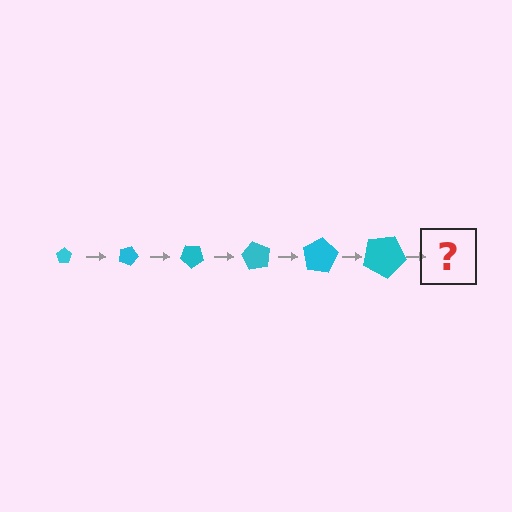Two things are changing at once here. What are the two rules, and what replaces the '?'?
The two rules are that the pentagon grows larger each step and it rotates 20 degrees each step. The '?' should be a pentagon, larger than the previous one and rotated 120 degrees from the start.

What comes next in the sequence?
The next element should be a pentagon, larger than the previous one and rotated 120 degrees from the start.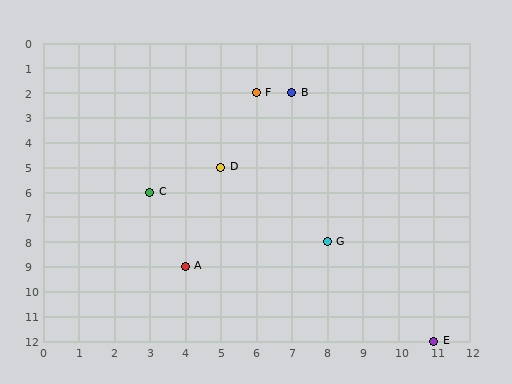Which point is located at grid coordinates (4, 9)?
Point A is at (4, 9).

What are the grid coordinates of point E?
Point E is at grid coordinates (11, 12).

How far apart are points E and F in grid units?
Points E and F are 5 columns and 10 rows apart (about 11.2 grid units diagonally).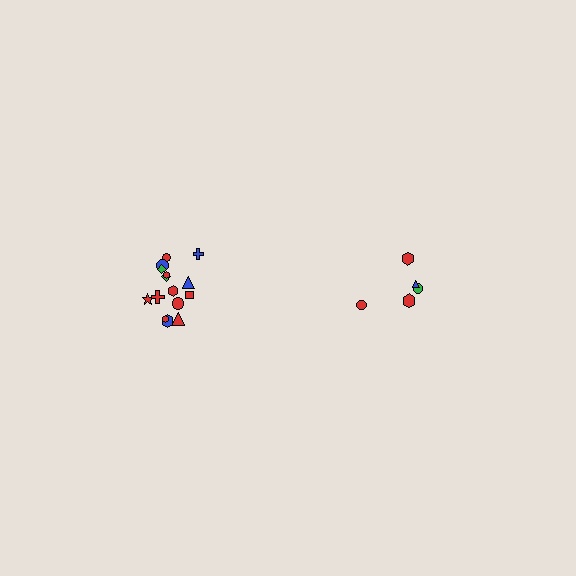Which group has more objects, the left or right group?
The left group.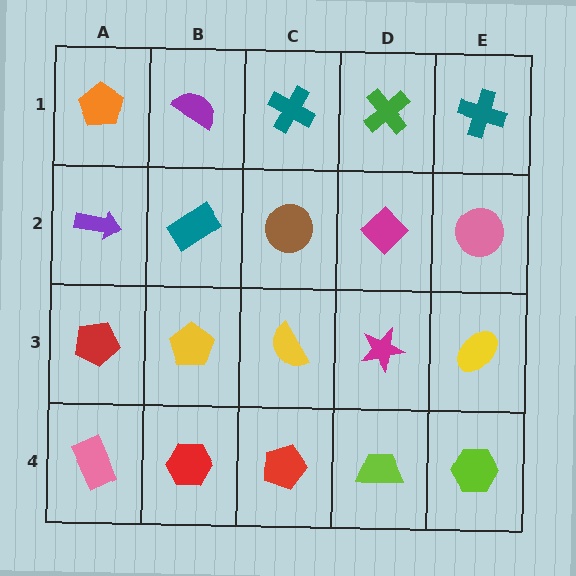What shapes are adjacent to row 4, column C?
A yellow semicircle (row 3, column C), a red hexagon (row 4, column B), a lime trapezoid (row 4, column D).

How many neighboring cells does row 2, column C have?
4.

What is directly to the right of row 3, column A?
A yellow pentagon.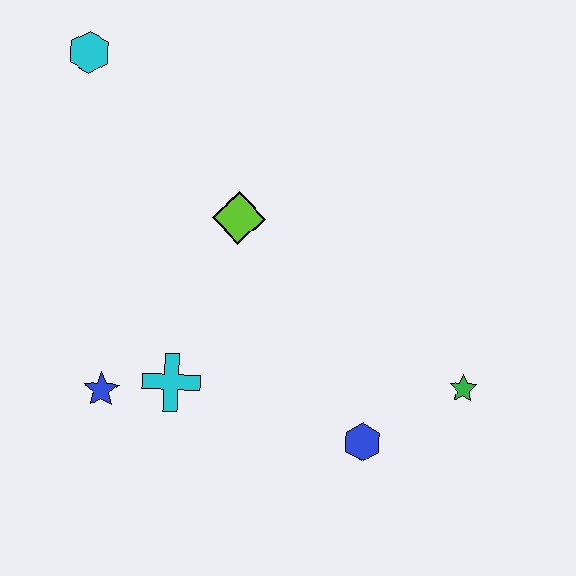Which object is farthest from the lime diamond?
The green star is farthest from the lime diamond.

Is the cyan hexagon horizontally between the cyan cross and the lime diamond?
No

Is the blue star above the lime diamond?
No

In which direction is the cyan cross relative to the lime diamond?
The cyan cross is below the lime diamond.